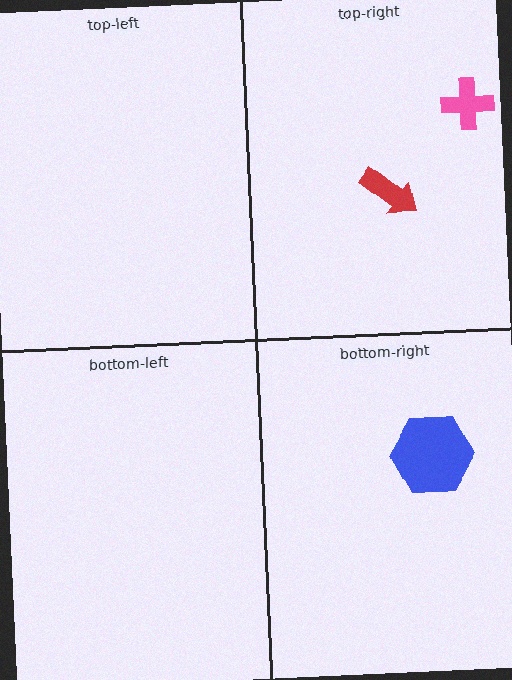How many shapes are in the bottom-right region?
1.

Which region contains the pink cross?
The top-right region.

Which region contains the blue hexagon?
The bottom-right region.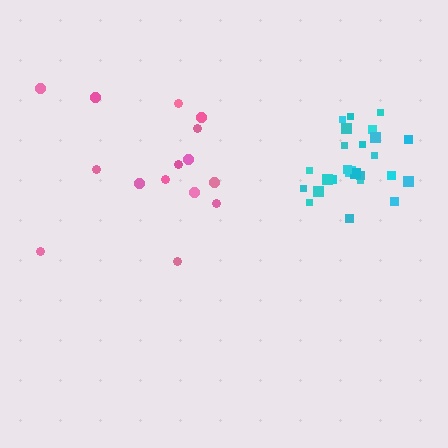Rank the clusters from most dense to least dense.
cyan, pink.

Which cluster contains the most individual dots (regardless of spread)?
Cyan (25).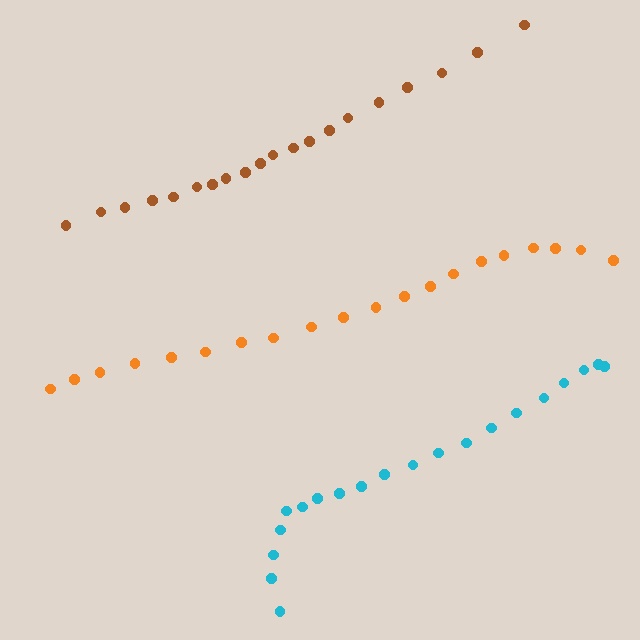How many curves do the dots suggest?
There are 3 distinct paths.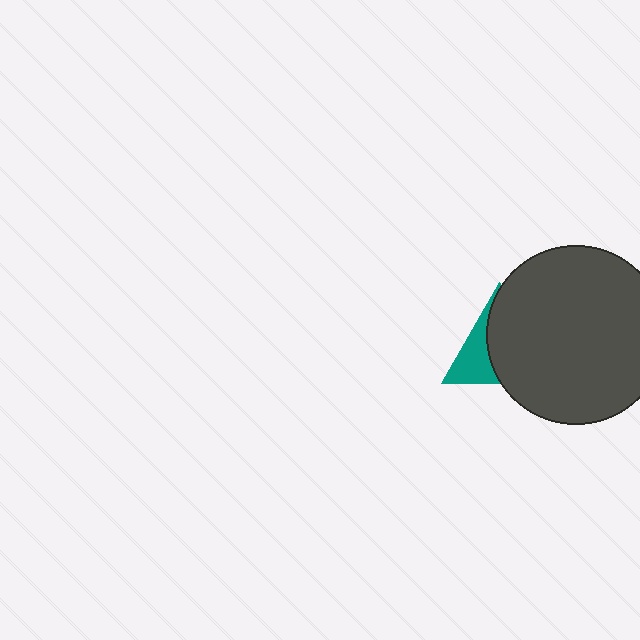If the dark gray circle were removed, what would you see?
You would see the complete teal triangle.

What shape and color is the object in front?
The object in front is a dark gray circle.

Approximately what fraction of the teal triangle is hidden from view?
Roughly 65% of the teal triangle is hidden behind the dark gray circle.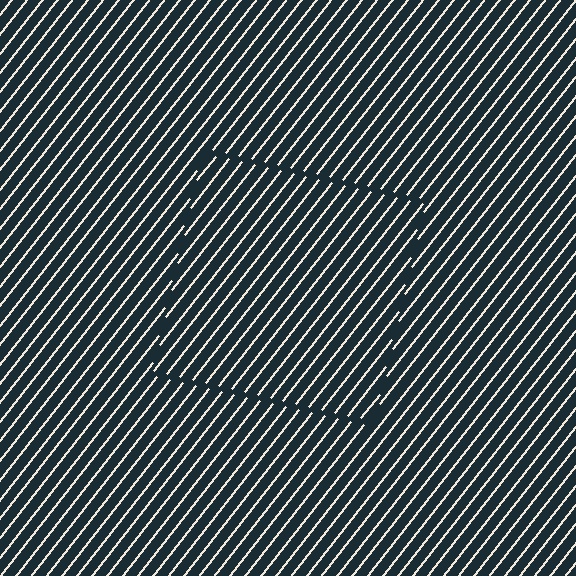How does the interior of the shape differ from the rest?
The interior of the shape contains the same grating, shifted by half a period — the contour is defined by the phase discontinuity where line-ends from the inner and outer gratings abut.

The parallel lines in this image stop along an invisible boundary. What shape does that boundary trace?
An illusory square. The interior of the shape contains the same grating, shifted by half a period — the contour is defined by the phase discontinuity where line-ends from the inner and outer gratings abut.